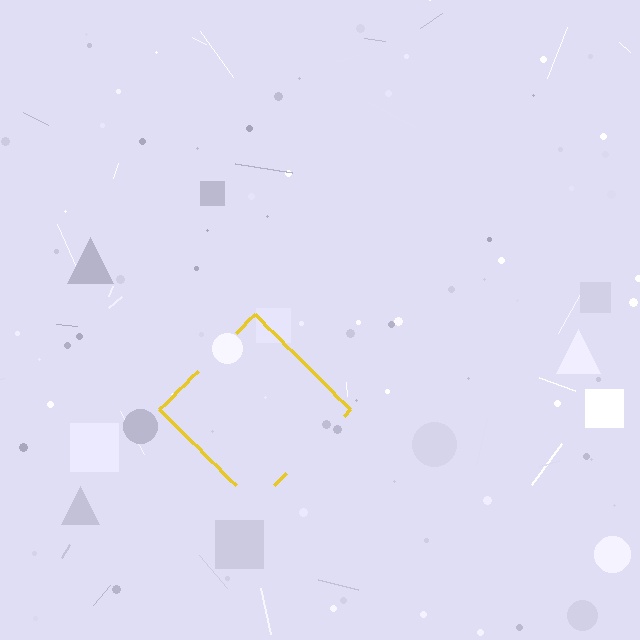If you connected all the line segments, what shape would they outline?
They would outline a diamond.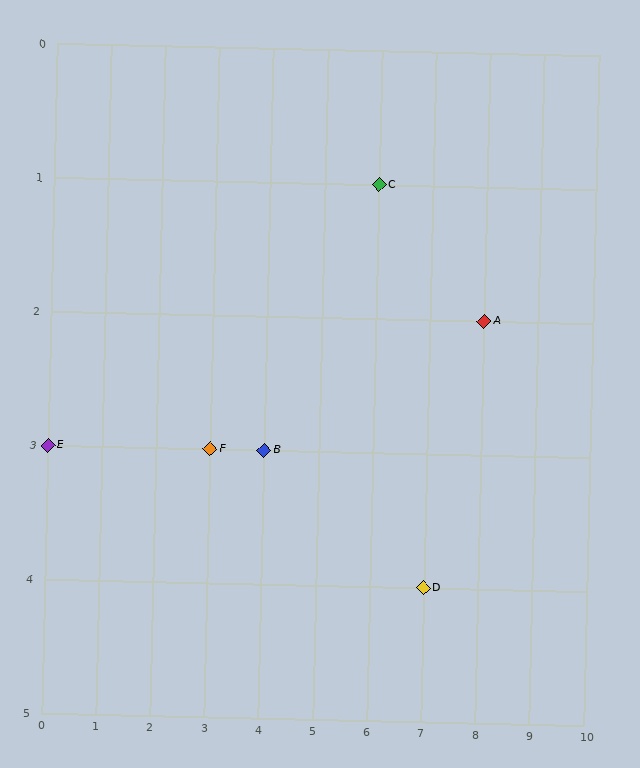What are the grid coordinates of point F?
Point F is at grid coordinates (3, 3).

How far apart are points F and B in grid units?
Points F and B are 1 column apart.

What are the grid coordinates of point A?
Point A is at grid coordinates (8, 2).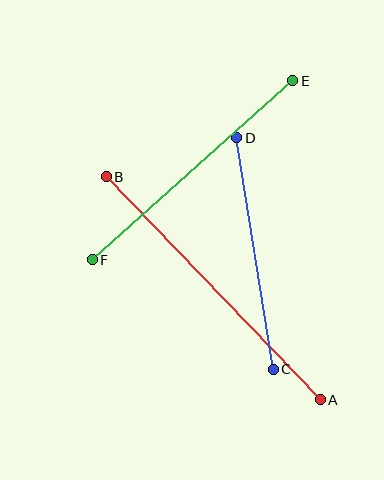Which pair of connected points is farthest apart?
Points A and B are farthest apart.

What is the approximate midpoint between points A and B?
The midpoint is at approximately (213, 288) pixels.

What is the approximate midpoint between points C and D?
The midpoint is at approximately (255, 253) pixels.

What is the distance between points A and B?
The distance is approximately 309 pixels.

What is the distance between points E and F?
The distance is approximately 269 pixels.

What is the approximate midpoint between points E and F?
The midpoint is at approximately (192, 170) pixels.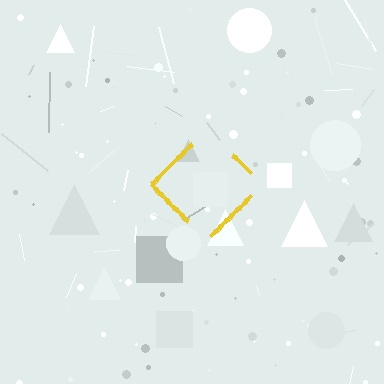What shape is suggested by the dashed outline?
The dashed outline suggests a diamond.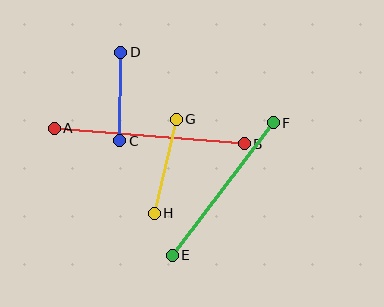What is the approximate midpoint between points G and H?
The midpoint is at approximately (165, 166) pixels.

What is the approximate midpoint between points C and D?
The midpoint is at approximately (120, 97) pixels.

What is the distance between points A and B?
The distance is approximately 191 pixels.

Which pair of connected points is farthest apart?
Points A and B are farthest apart.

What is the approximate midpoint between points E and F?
The midpoint is at approximately (223, 189) pixels.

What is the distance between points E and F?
The distance is approximately 166 pixels.